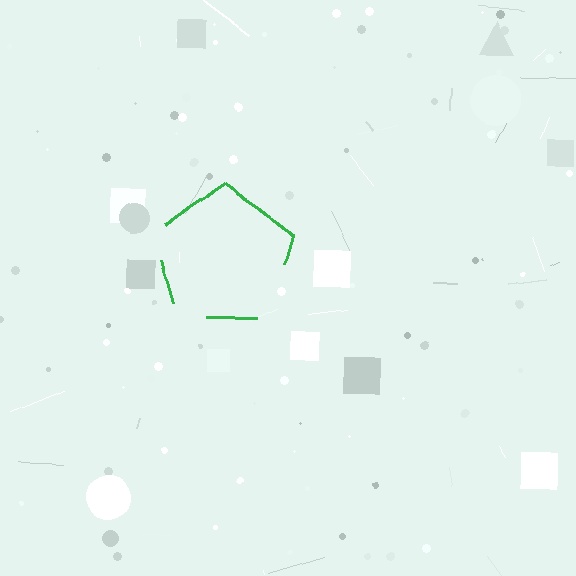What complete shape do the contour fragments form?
The contour fragments form a pentagon.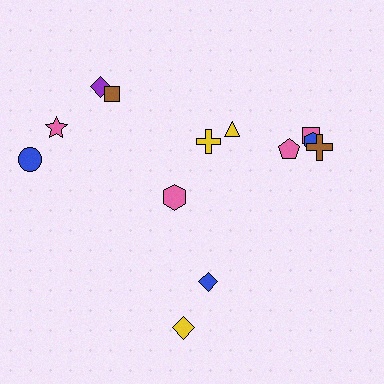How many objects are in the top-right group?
There are 6 objects.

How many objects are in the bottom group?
There are 3 objects.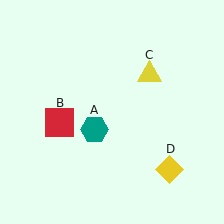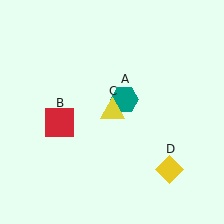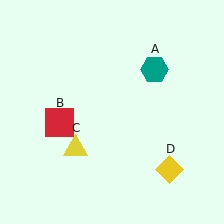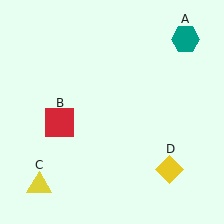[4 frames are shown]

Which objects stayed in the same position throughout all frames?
Red square (object B) and yellow diamond (object D) remained stationary.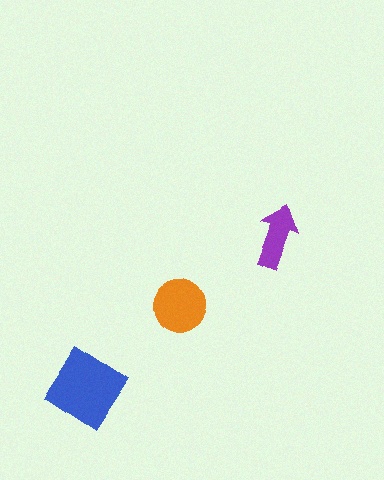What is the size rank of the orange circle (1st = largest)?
2nd.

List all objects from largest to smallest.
The blue diamond, the orange circle, the purple arrow.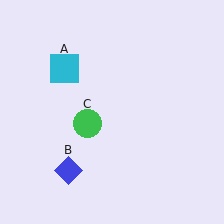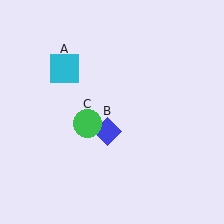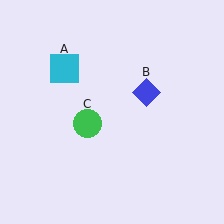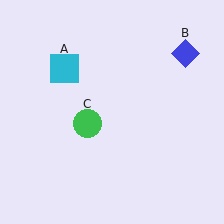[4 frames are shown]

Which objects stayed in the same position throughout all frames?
Cyan square (object A) and green circle (object C) remained stationary.